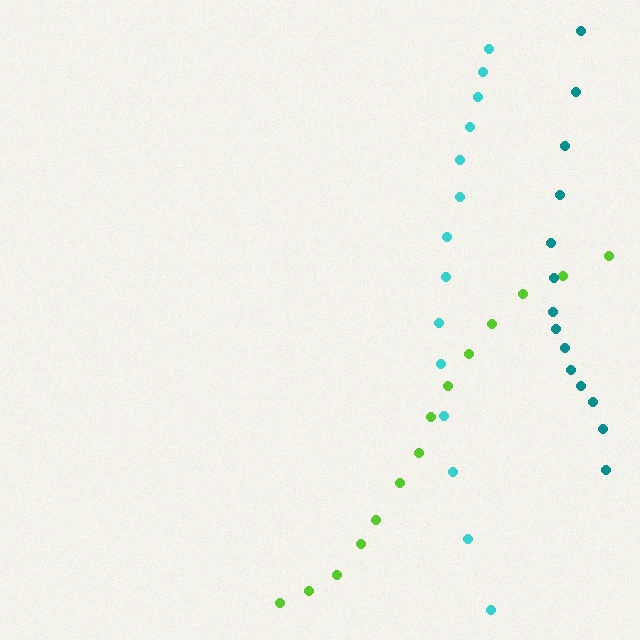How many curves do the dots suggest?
There are 3 distinct paths.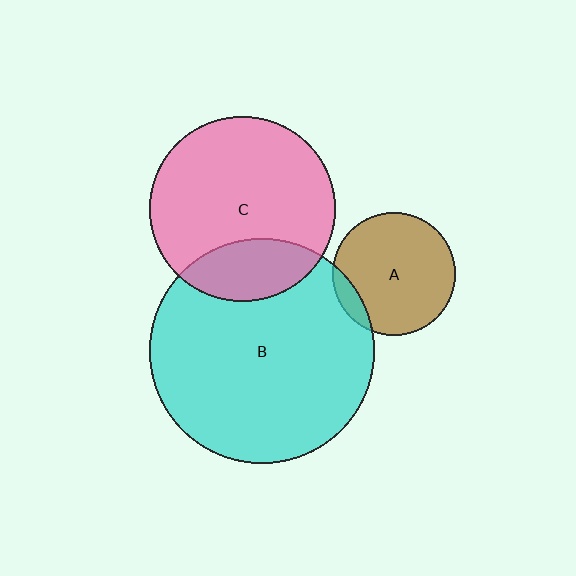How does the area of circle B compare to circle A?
Approximately 3.4 times.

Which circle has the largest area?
Circle B (cyan).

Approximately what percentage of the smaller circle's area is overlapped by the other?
Approximately 25%.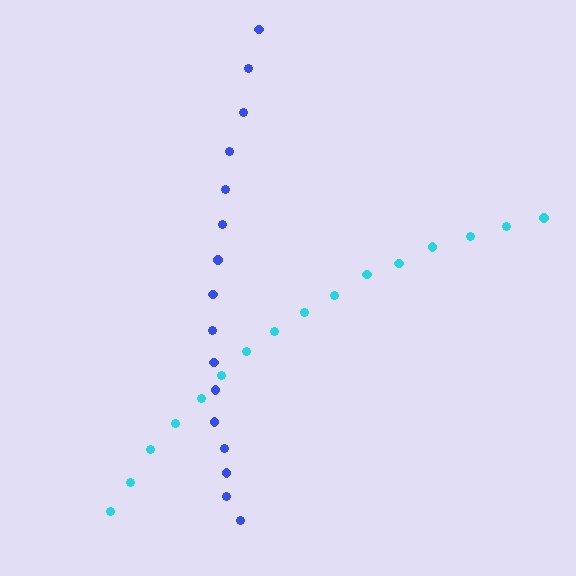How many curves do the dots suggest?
There are 2 distinct paths.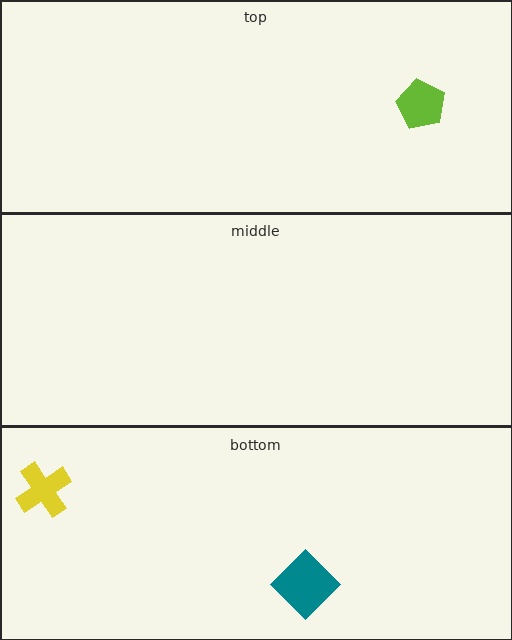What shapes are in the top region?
The lime pentagon.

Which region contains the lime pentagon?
The top region.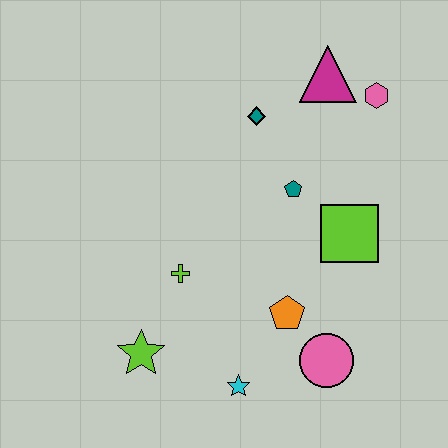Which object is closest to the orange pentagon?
The pink circle is closest to the orange pentagon.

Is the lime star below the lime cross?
Yes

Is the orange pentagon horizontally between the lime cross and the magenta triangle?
Yes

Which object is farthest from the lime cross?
The pink hexagon is farthest from the lime cross.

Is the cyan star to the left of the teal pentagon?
Yes